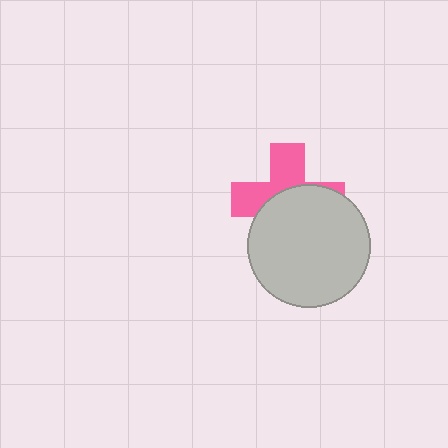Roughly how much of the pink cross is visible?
A small part of it is visible (roughly 45%).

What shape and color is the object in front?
The object in front is a light gray circle.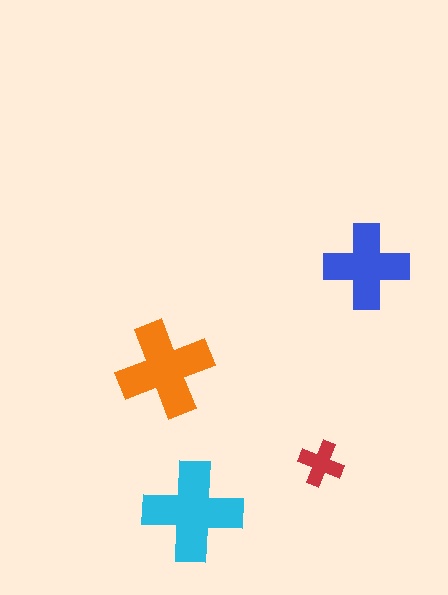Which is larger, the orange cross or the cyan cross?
The cyan one.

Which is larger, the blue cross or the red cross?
The blue one.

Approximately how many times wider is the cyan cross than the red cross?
About 2 times wider.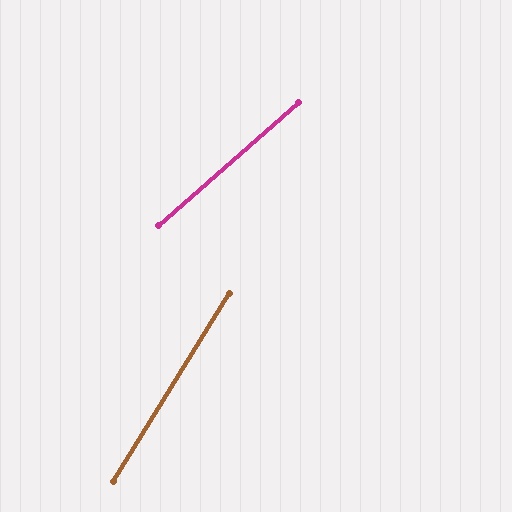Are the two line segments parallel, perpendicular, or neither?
Neither parallel nor perpendicular — they differ by about 17°.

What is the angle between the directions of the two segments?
Approximately 17 degrees.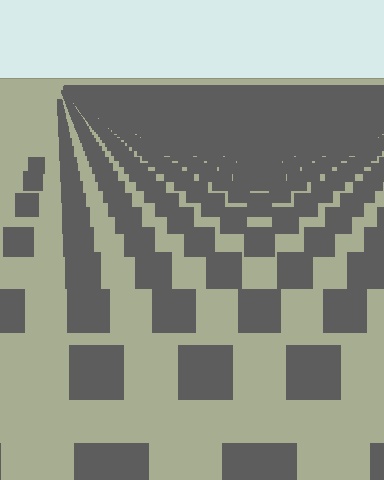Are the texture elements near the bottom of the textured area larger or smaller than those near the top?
Larger. Near the bottom, elements are closer to the viewer and appear at a bigger on-screen size.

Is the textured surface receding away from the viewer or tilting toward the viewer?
The surface is receding away from the viewer. Texture elements get smaller and denser toward the top.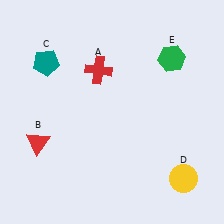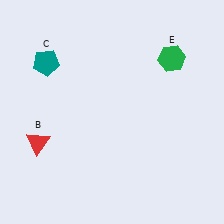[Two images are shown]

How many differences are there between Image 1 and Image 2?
There are 2 differences between the two images.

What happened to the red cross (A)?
The red cross (A) was removed in Image 2. It was in the top-left area of Image 1.